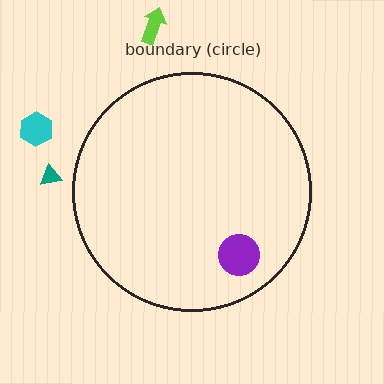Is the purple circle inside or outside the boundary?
Inside.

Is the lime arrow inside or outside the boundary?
Outside.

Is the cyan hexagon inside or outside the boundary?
Outside.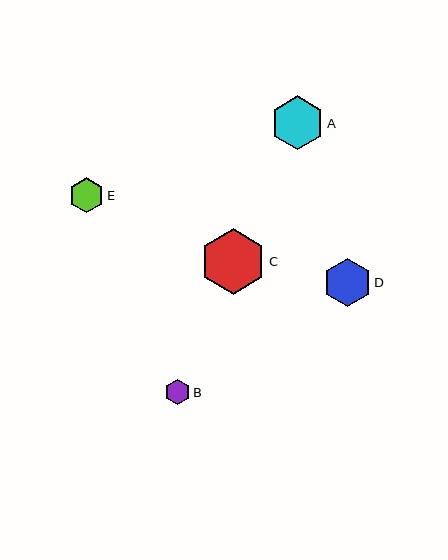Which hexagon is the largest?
Hexagon C is the largest with a size of approximately 66 pixels.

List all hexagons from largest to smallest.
From largest to smallest: C, A, D, E, B.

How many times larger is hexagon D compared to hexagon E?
Hexagon D is approximately 1.4 times the size of hexagon E.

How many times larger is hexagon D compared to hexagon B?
Hexagon D is approximately 1.9 times the size of hexagon B.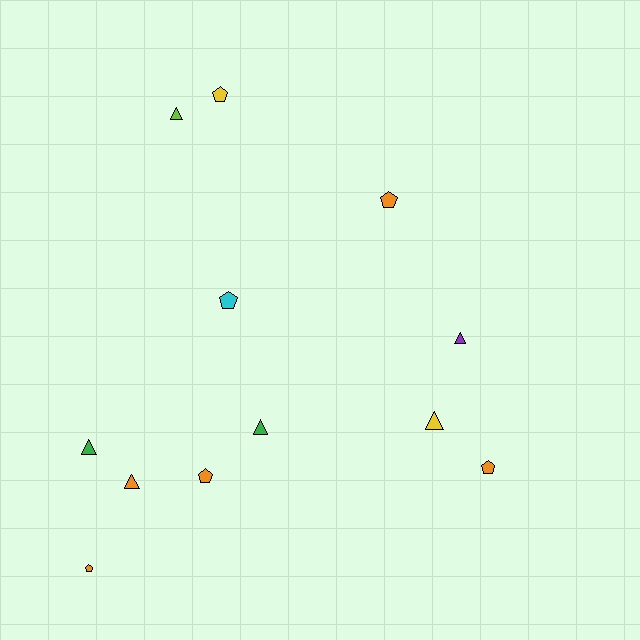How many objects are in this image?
There are 12 objects.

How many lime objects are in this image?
There is 1 lime object.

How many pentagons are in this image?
There are 6 pentagons.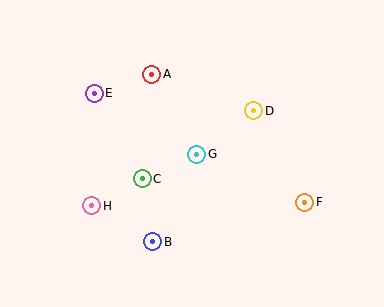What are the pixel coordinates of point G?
Point G is at (197, 154).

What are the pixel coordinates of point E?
Point E is at (94, 93).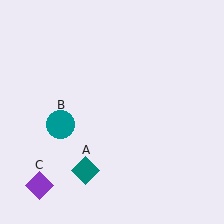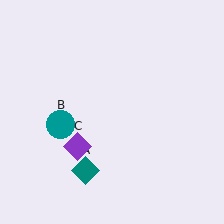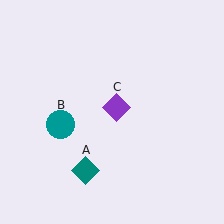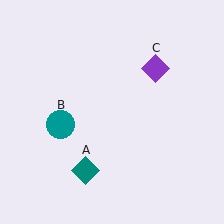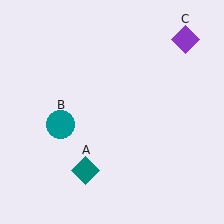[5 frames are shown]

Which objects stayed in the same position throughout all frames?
Teal diamond (object A) and teal circle (object B) remained stationary.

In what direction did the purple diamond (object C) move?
The purple diamond (object C) moved up and to the right.